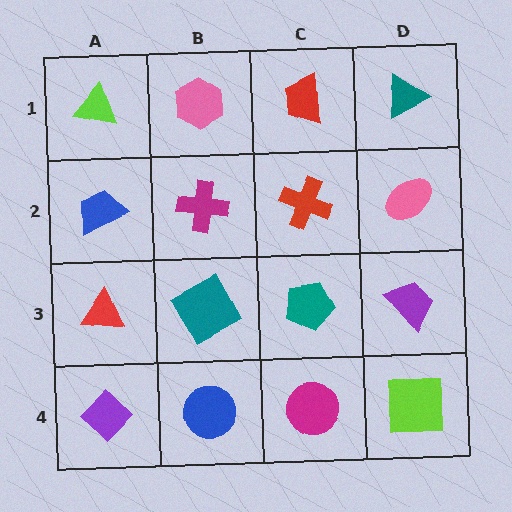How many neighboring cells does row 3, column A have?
3.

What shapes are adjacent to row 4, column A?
A red triangle (row 3, column A), a blue circle (row 4, column B).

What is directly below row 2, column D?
A purple trapezoid.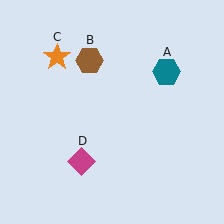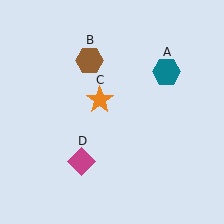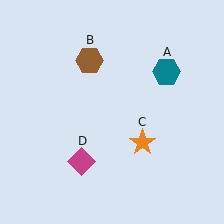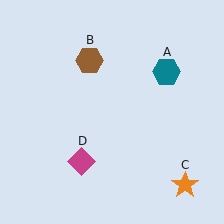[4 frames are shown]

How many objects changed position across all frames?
1 object changed position: orange star (object C).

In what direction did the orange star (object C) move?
The orange star (object C) moved down and to the right.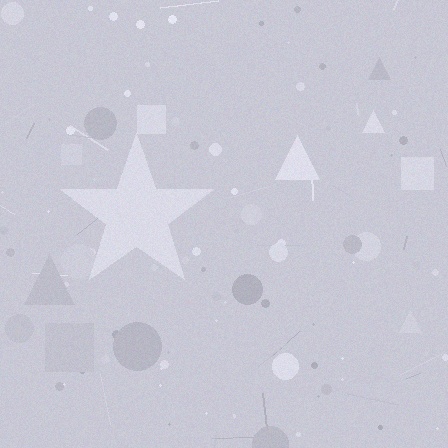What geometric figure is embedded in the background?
A star is embedded in the background.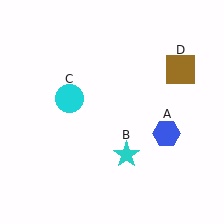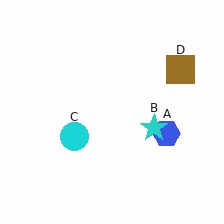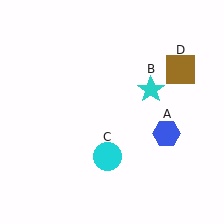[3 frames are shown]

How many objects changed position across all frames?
2 objects changed position: cyan star (object B), cyan circle (object C).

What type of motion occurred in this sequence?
The cyan star (object B), cyan circle (object C) rotated counterclockwise around the center of the scene.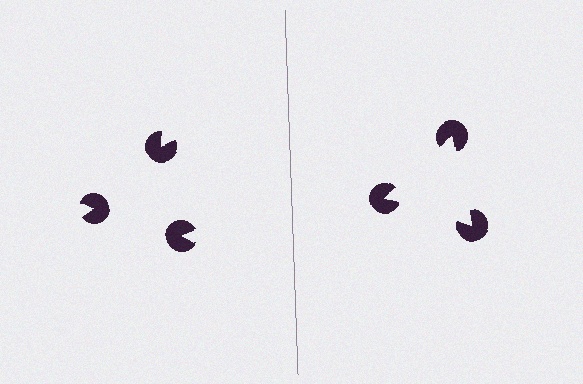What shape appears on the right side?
An illusory triangle.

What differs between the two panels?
The pac-man discs are positioned identically on both sides; only the wedge orientations differ. On the right they align to a triangle; on the left they are misaligned.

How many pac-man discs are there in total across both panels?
6 — 3 on each side.